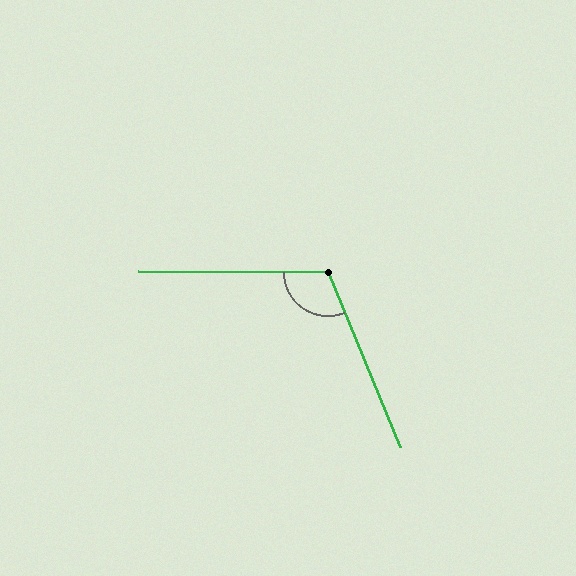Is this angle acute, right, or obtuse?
It is obtuse.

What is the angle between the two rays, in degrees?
Approximately 113 degrees.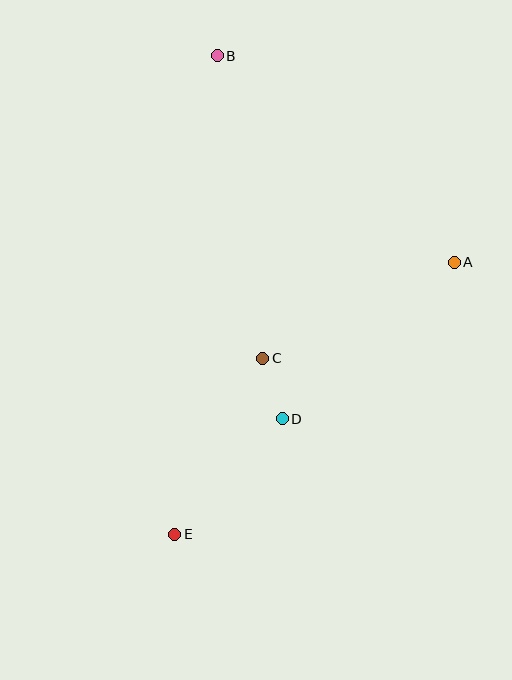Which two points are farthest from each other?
Points B and E are farthest from each other.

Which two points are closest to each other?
Points C and D are closest to each other.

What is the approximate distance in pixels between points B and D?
The distance between B and D is approximately 369 pixels.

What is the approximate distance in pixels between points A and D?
The distance between A and D is approximately 233 pixels.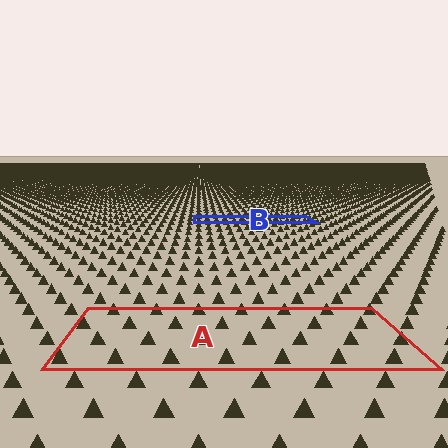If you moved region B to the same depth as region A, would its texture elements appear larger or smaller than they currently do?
They would appear larger. At a closer depth, the same texture elements are projected at a bigger on-screen size.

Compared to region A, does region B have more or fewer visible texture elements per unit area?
Region B has more texture elements per unit area — they are packed more densely because it is farther away.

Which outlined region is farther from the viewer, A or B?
Region B is farther from the viewer — the texture elements inside it appear smaller and more densely packed.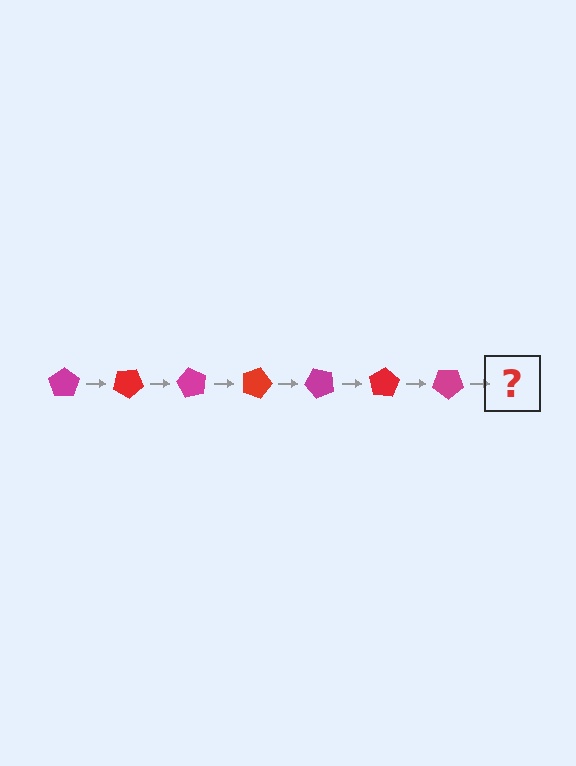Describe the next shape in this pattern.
It should be a red pentagon, rotated 210 degrees from the start.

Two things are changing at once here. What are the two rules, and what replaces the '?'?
The two rules are that it rotates 30 degrees each step and the color cycles through magenta and red. The '?' should be a red pentagon, rotated 210 degrees from the start.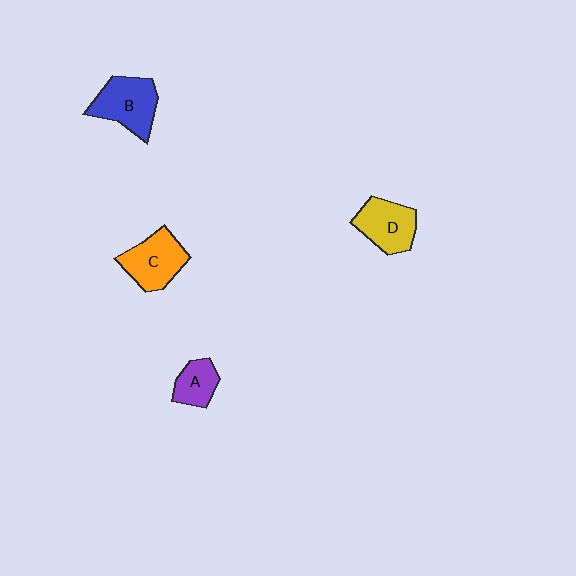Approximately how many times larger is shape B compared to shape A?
Approximately 1.7 times.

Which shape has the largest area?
Shape B (blue).